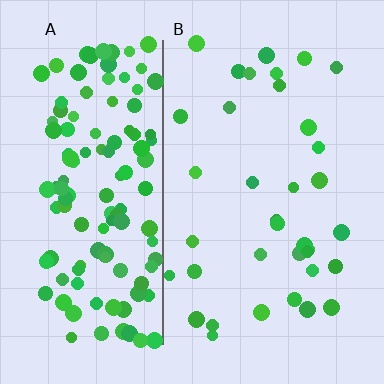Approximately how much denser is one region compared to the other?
Approximately 3.6× — region A over region B.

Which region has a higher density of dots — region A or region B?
A (the left).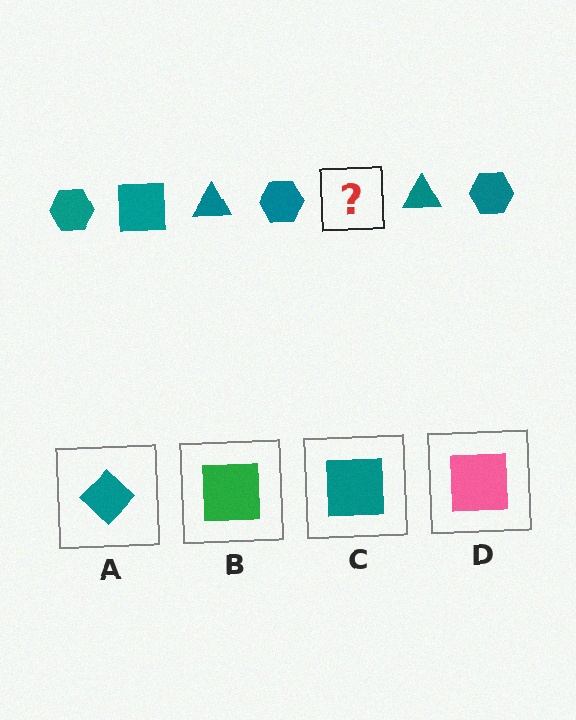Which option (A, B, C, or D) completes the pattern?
C.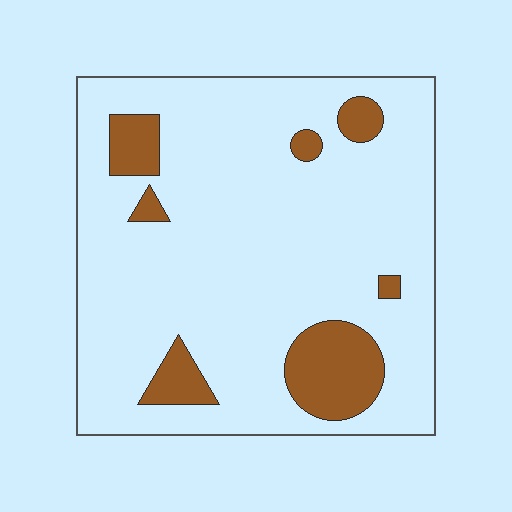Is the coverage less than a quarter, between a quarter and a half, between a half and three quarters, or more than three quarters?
Less than a quarter.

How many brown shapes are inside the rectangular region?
7.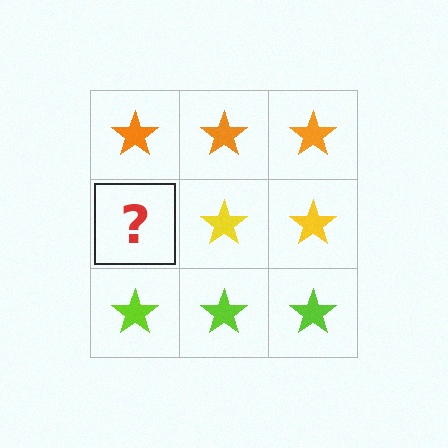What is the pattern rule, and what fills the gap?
The rule is that each row has a consistent color. The gap should be filled with a yellow star.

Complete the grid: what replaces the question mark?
The question mark should be replaced with a yellow star.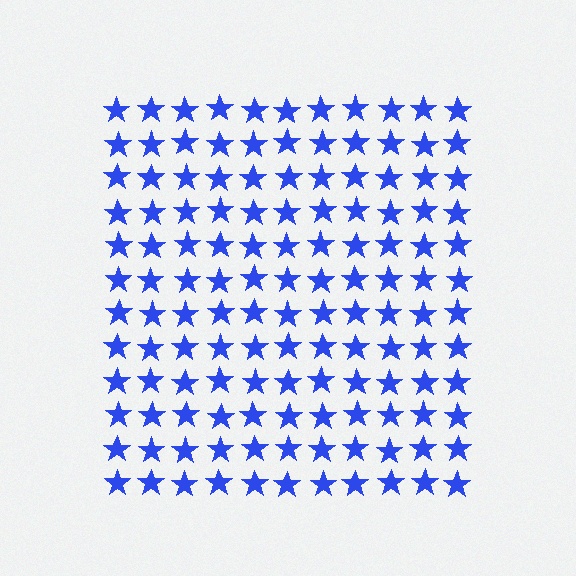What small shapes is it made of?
It is made of small stars.